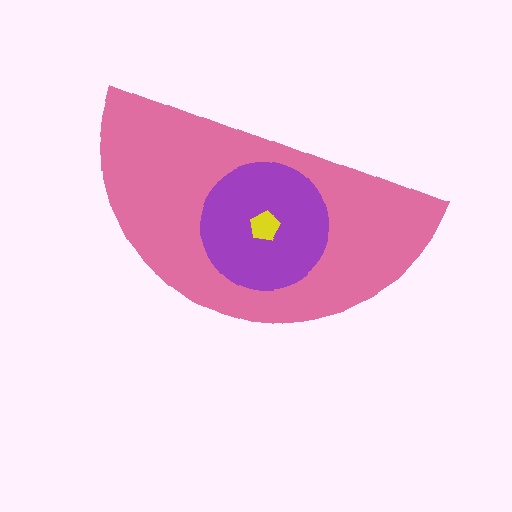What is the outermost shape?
The pink semicircle.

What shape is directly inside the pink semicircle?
The purple circle.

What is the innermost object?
The yellow pentagon.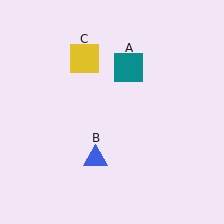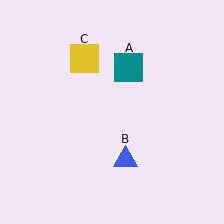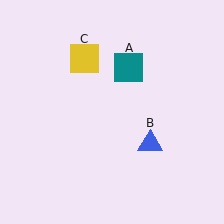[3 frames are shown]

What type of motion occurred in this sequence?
The blue triangle (object B) rotated counterclockwise around the center of the scene.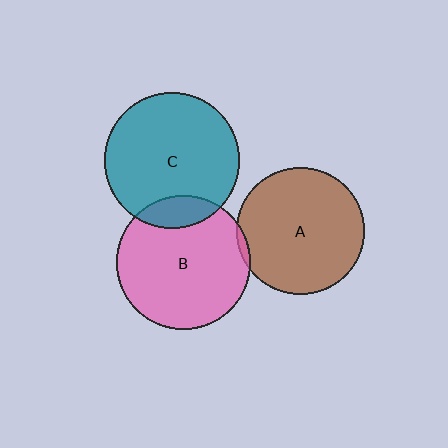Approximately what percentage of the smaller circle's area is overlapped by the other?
Approximately 15%.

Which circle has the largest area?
Circle C (teal).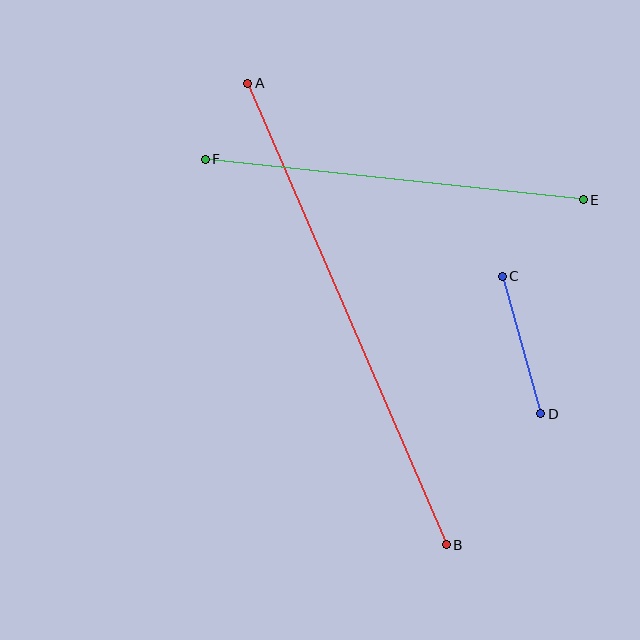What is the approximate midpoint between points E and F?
The midpoint is at approximately (394, 179) pixels.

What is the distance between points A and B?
The distance is approximately 503 pixels.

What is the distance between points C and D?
The distance is approximately 143 pixels.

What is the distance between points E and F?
The distance is approximately 380 pixels.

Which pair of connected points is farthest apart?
Points A and B are farthest apart.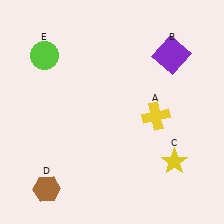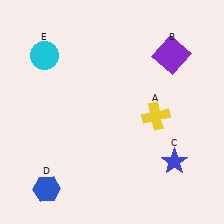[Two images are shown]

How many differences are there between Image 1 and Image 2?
There are 3 differences between the two images.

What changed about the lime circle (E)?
In Image 1, E is lime. In Image 2, it changed to cyan.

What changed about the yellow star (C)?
In Image 1, C is yellow. In Image 2, it changed to blue.